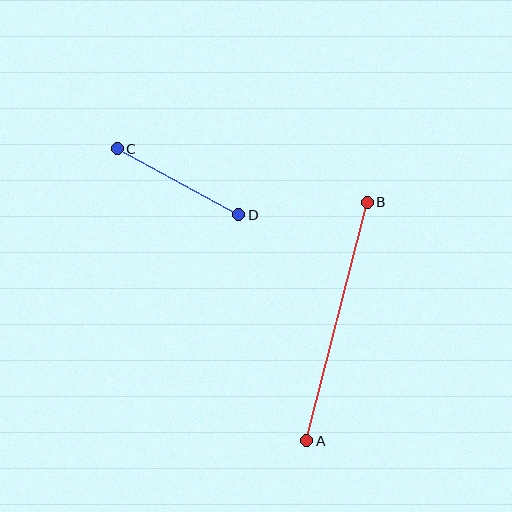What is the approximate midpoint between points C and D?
The midpoint is at approximately (178, 182) pixels.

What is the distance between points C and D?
The distance is approximately 138 pixels.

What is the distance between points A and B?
The distance is approximately 246 pixels.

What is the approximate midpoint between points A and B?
The midpoint is at approximately (337, 322) pixels.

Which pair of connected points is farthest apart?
Points A and B are farthest apart.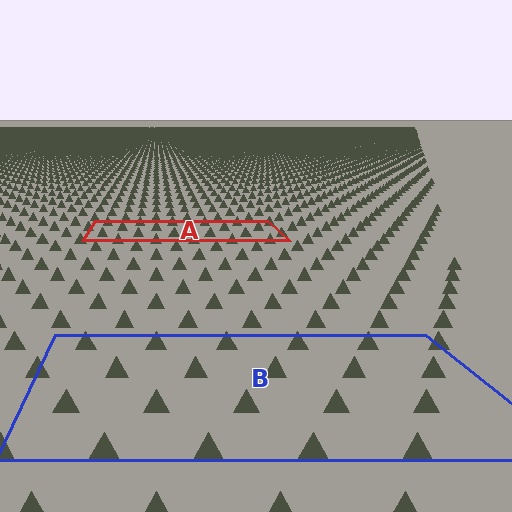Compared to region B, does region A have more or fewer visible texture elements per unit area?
Region A has more texture elements per unit area — they are packed more densely because it is farther away.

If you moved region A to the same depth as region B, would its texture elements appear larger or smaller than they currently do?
They would appear larger. At a closer depth, the same texture elements are projected at a bigger on-screen size.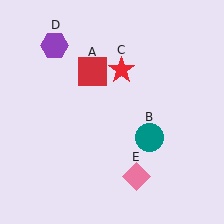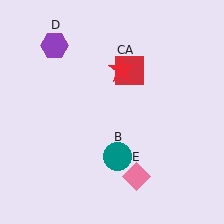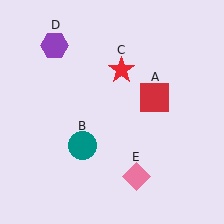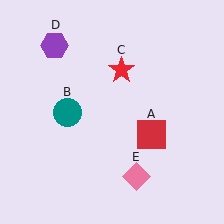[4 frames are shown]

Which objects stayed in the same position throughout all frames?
Red star (object C) and purple hexagon (object D) and pink diamond (object E) remained stationary.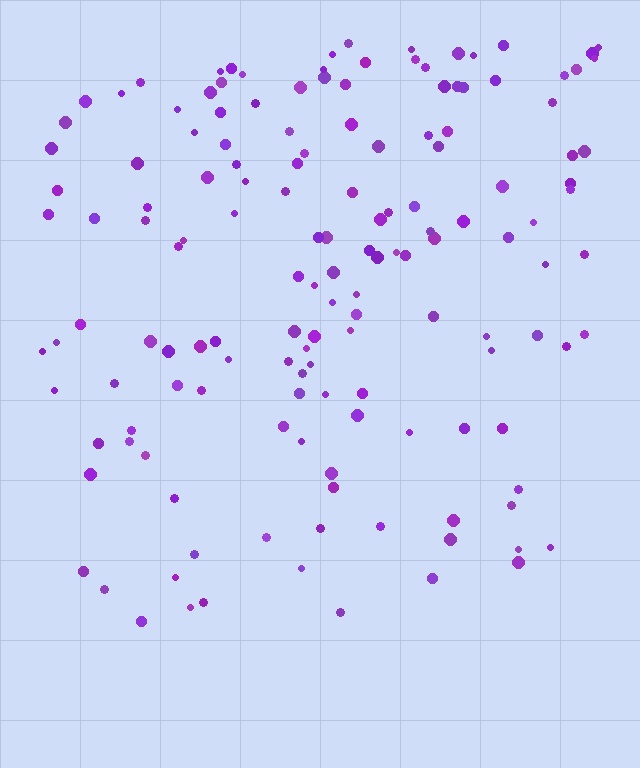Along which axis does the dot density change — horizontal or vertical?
Vertical.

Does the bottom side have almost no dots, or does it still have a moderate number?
Still a moderate number, just noticeably fewer than the top.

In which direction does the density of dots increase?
From bottom to top, with the top side densest.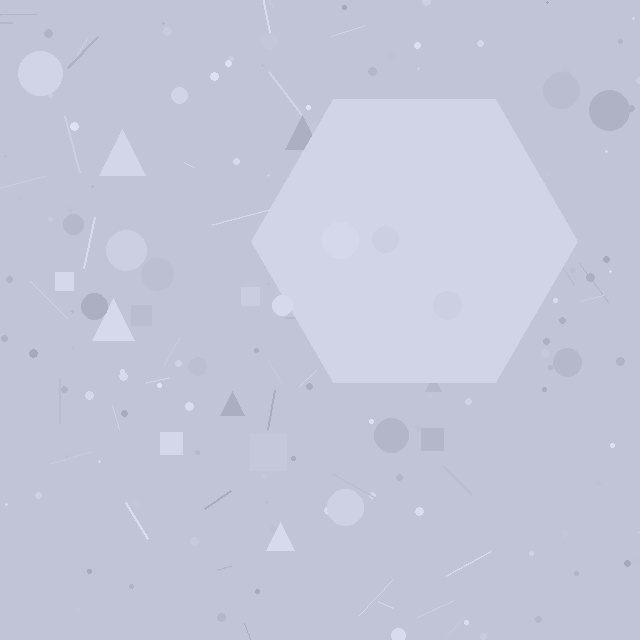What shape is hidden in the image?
A hexagon is hidden in the image.